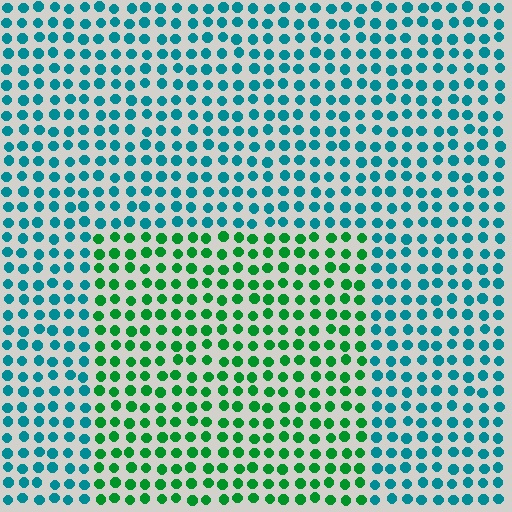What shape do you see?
I see a rectangle.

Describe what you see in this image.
The image is filled with small teal elements in a uniform arrangement. A rectangle-shaped region is visible where the elements are tinted to a slightly different hue, forming a subtle color boundary.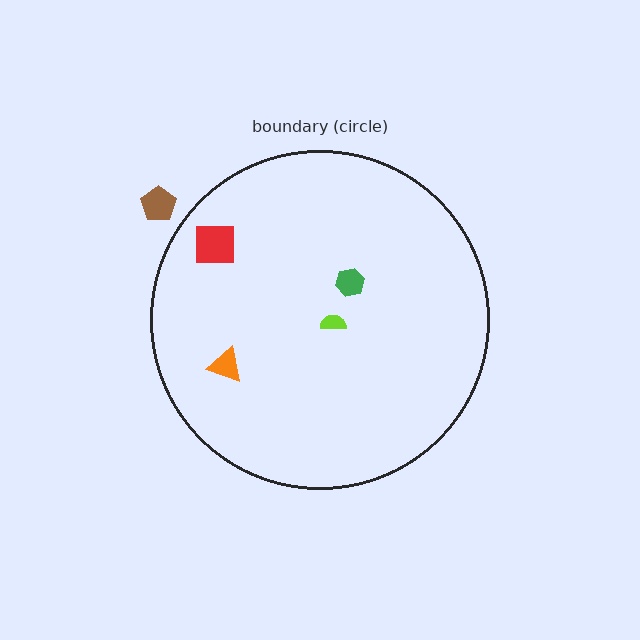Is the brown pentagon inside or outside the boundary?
Outside.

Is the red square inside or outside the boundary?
Inside.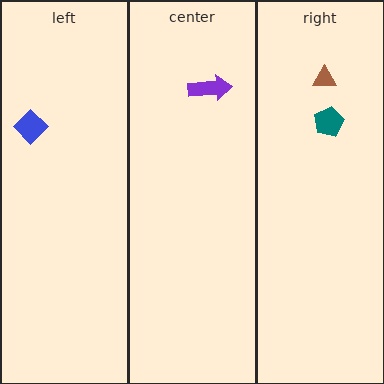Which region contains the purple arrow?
The center region.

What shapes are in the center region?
The purple arrow.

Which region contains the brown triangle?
The right region.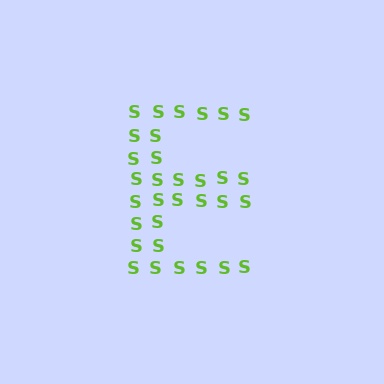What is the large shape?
The large shape is the letter E.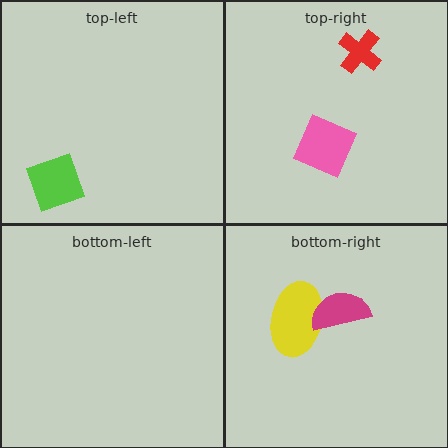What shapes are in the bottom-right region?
The yellow ellipse, the magenta semicircle.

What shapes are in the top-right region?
The pink square, the red cross.